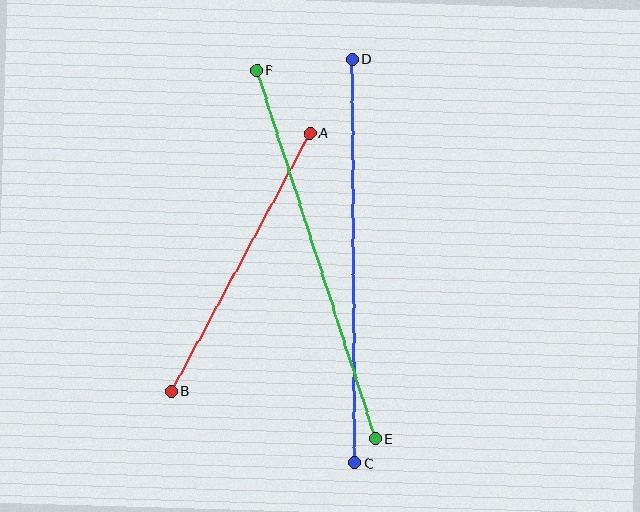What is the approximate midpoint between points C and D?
The midpoint is at approximately (353, 261) pixels.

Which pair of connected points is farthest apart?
Points C and D are farthest apart.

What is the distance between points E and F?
The distance is approximately 386 pixels.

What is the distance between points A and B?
The distance is approximately 293 pixels.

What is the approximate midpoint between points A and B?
The midpoint is at approximately (241, 262) pixels.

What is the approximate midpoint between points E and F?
The midpoint is at approximately (316, 254) pixels.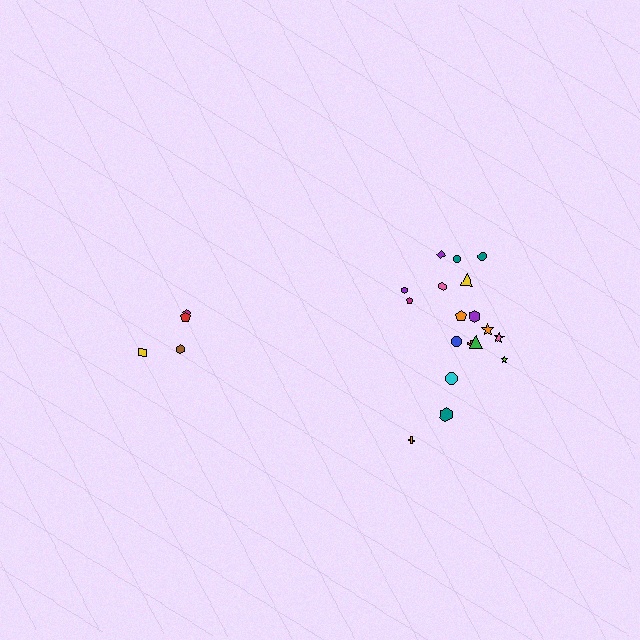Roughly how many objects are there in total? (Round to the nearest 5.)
Roughly 20 objects in total.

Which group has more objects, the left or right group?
The right group.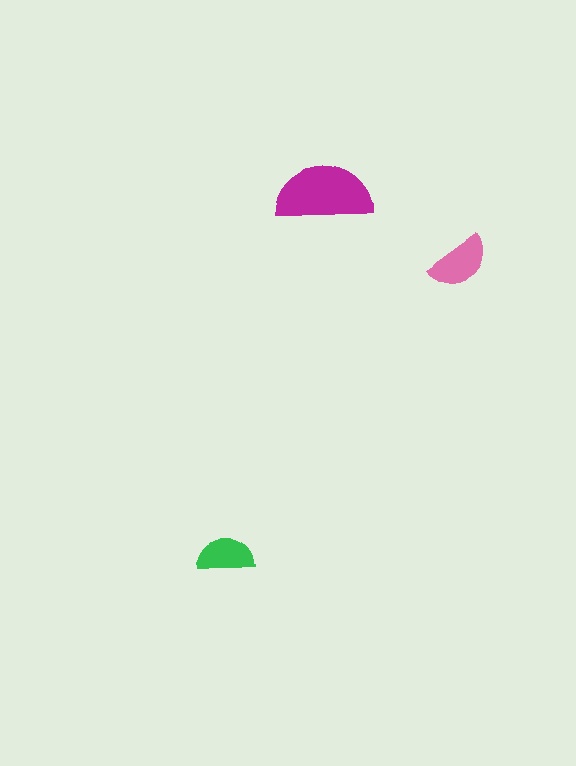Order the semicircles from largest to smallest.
the magenta one, the pink one, the green one.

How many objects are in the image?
There are 3 objects in the image.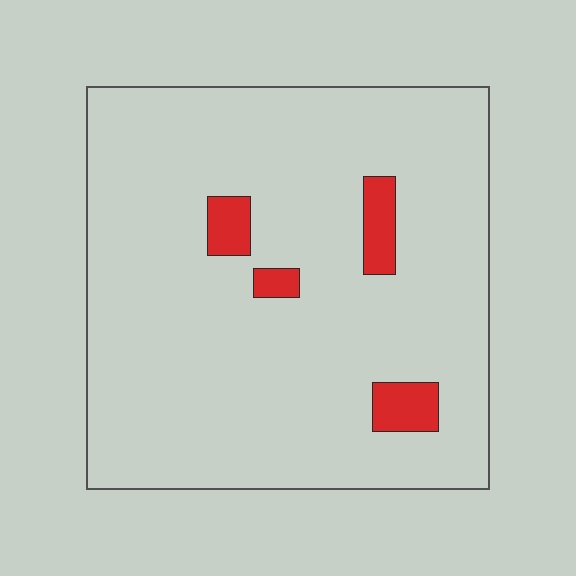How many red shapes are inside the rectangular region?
4.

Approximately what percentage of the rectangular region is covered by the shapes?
Approximately 5%.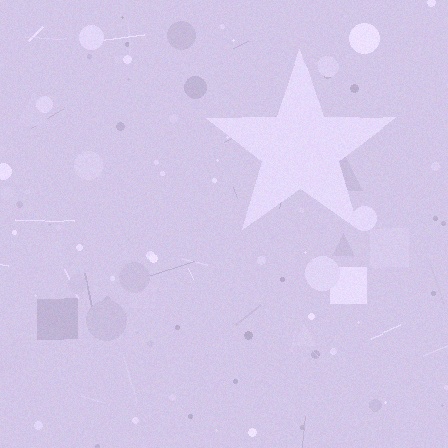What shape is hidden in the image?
A star is hidden in the image.